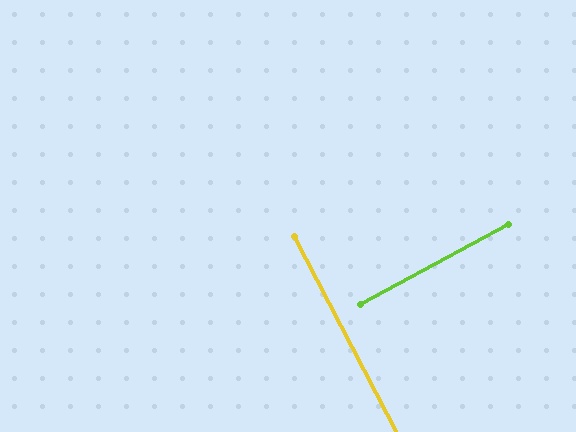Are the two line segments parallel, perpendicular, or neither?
Perpendicular — they meet at approximately 89°.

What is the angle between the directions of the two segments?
Approximately 89 degrees.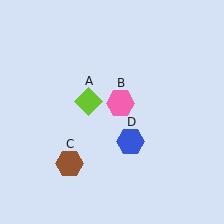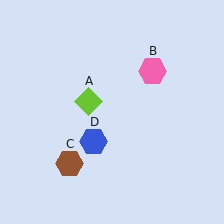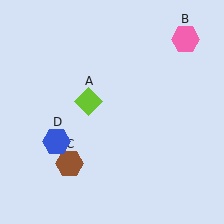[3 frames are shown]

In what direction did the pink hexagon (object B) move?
The pink hexagon (object B) moved up and to the right.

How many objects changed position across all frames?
2 objects changed position: pink hexagon (object B), blue hexagon (object D).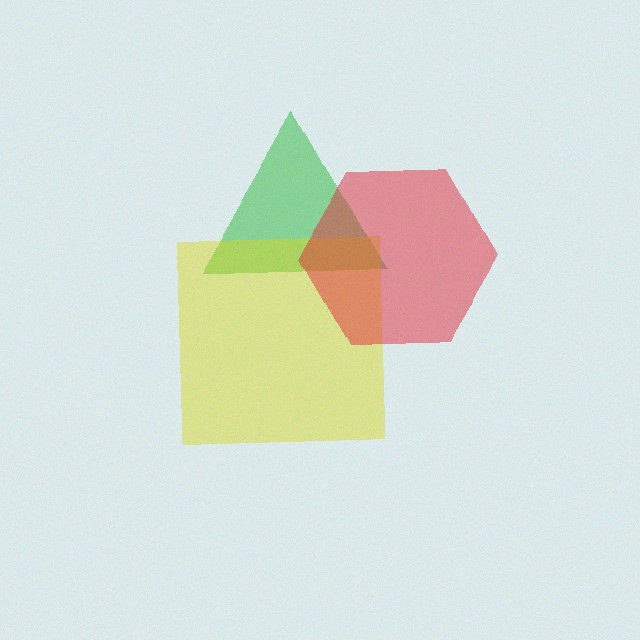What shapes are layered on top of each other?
The layered shapes are: a green triangle, a yellow square, a red hexagon.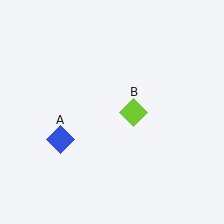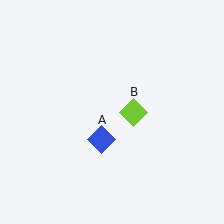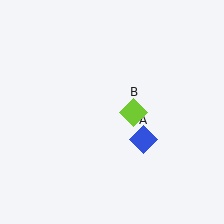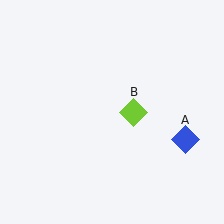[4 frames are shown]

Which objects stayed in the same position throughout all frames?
Lime diamond (object B) remained stationary.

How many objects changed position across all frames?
1 object changed position: blue diamond (object A).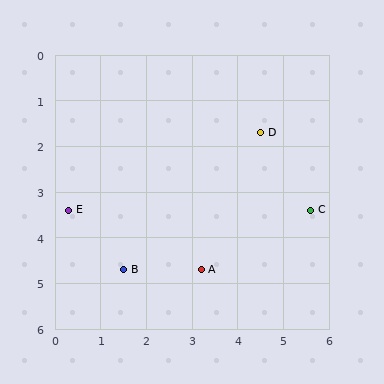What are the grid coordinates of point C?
Point C is at approximately (5.6, 3.4).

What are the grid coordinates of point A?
Point A is at approximately (3.2, 4.7).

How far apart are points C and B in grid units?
Points C and B are about 4.3 grid units apart.